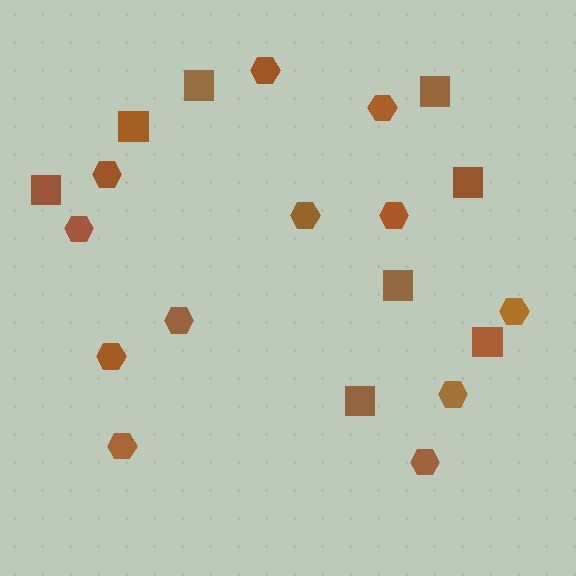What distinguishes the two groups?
There are 2 groups: one group of squares (8) and one group of hexagons (12).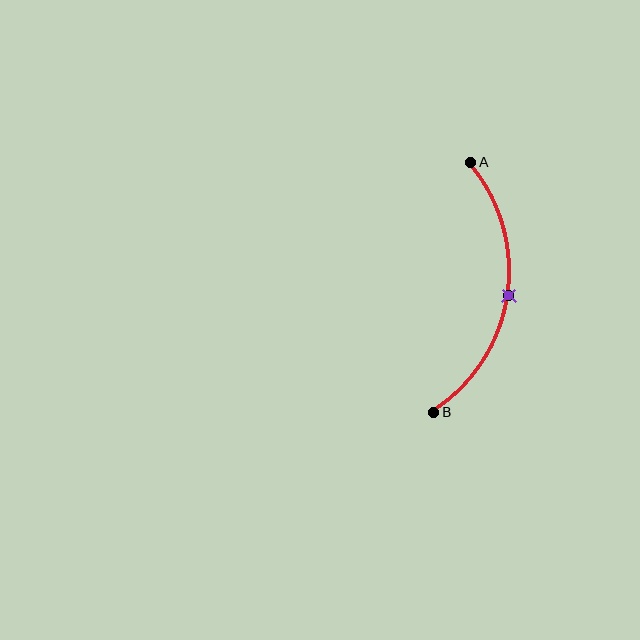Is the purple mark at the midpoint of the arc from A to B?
Yes. The purple mark lies on the arc at equal arc-length from both A and B — it is the arc midpoint.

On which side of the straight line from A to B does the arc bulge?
The arc bulges to the right of the straight line connecting A and B.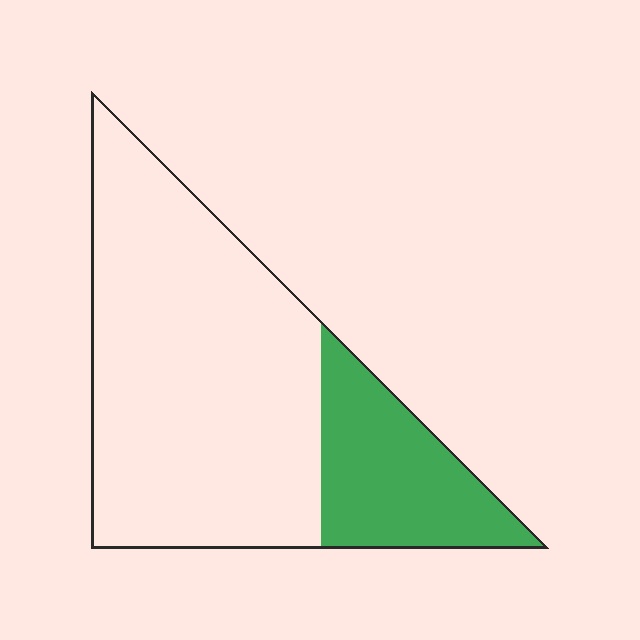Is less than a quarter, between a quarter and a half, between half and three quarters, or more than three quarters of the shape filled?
Less than a quarter.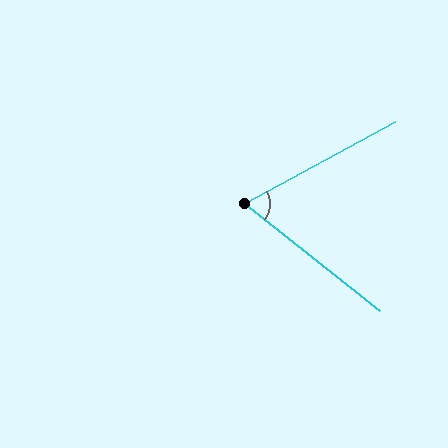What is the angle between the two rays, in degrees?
Approximately 67 degrees.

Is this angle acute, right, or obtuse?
It is acute.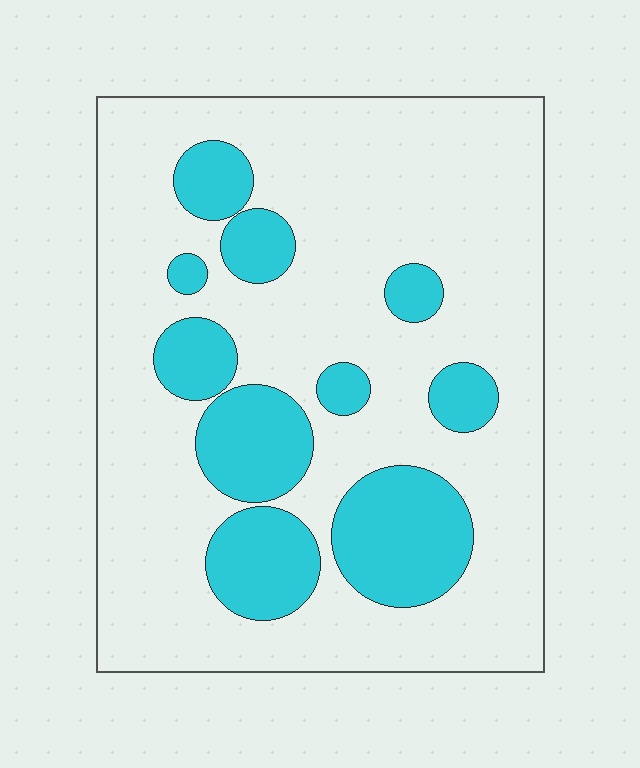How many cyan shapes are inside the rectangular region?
10.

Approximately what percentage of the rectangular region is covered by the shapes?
Approximately 25%.